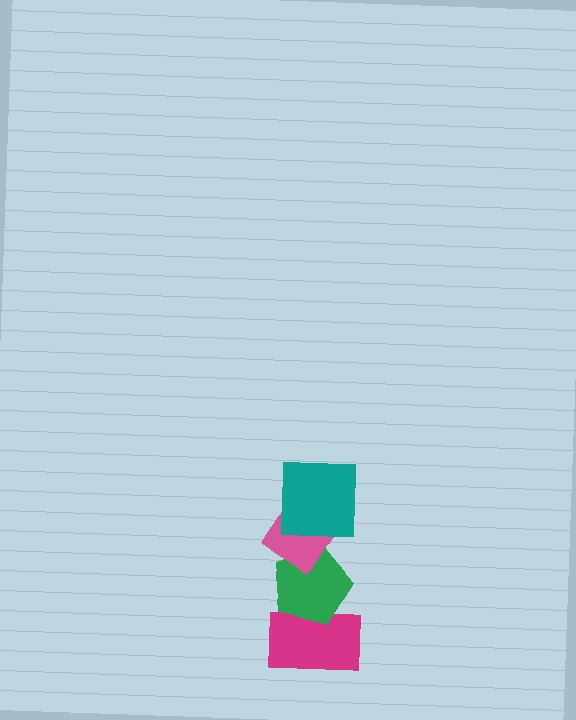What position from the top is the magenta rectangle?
The magenta rectangle is 4th from the top.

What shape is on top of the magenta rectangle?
The green pentagon is on top of the magenta rectangle.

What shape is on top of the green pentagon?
The pink diamond is on top of the green pentagon.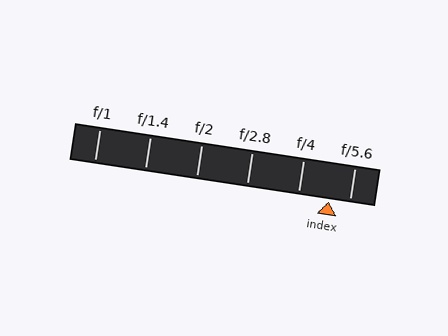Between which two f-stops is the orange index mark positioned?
The index mark is between f/4 and f/5.6.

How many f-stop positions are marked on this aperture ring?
There are 6 f-stop positions marked.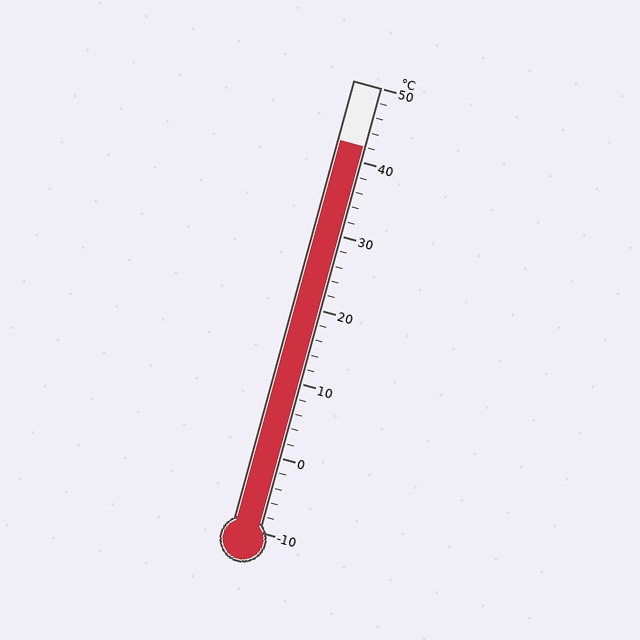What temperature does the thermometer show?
The thermometer shows approximately 42°C.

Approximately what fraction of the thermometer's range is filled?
The thermometer is filled to approximately 85% of its range.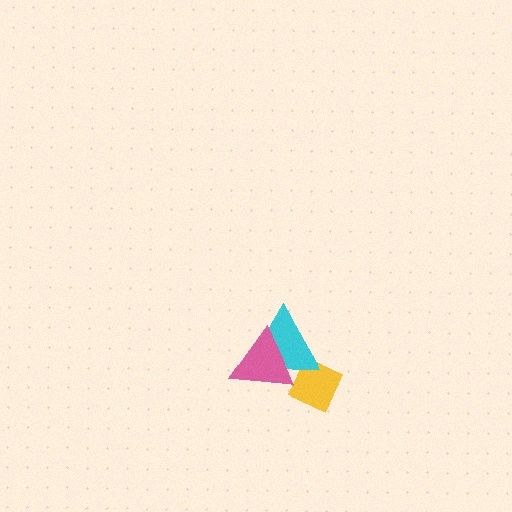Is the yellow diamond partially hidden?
Yes, it is partially covered by another shape.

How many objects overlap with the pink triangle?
2 objects overlap with the pink triangle.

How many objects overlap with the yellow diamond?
2 objects overlap with the yellow diamond.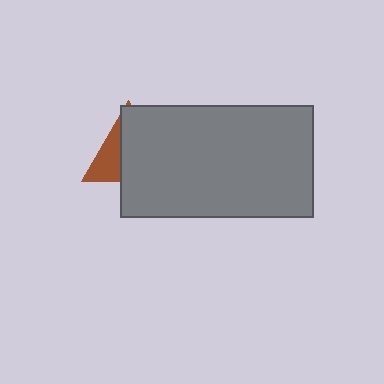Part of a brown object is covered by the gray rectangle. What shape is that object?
It is a triangle.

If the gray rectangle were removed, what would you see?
You would see the complete brown triangle.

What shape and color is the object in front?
The object in front is a gray rectangle.